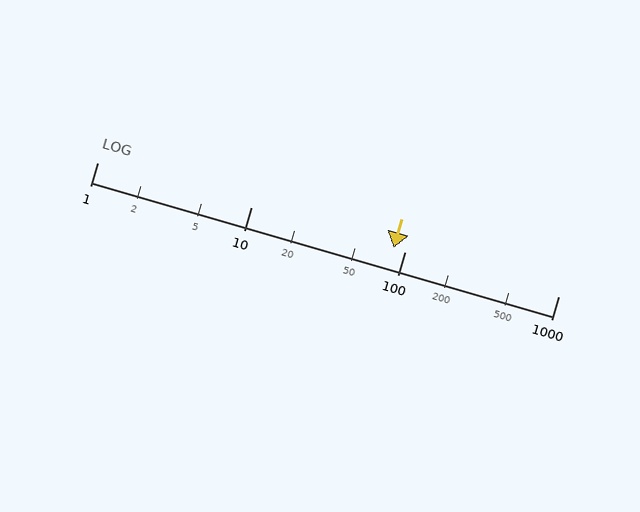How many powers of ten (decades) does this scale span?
The scale spans 3 decades, from 1 to 1000.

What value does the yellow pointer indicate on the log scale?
The pointer indicates approximately 85.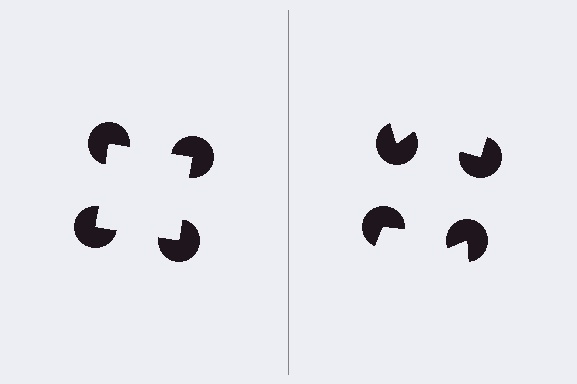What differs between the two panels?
The pac-man discs are positioned identically on both sides; only the wedge orientations differ. On the left they align to a square; on the right they are misaligned.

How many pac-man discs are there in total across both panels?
8 — 4 on each side.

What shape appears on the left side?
An illusory square.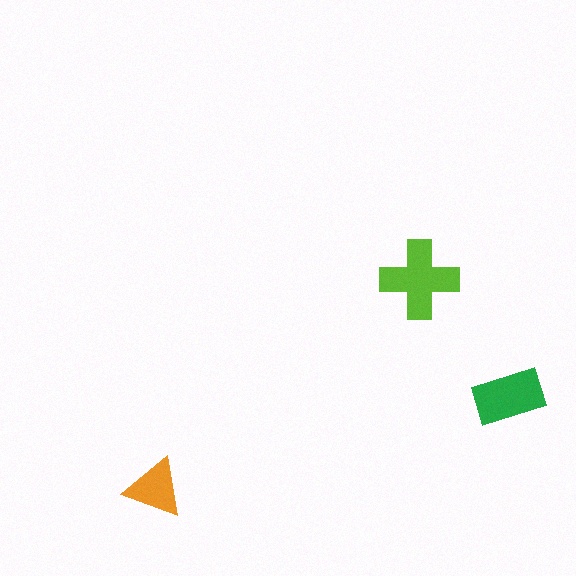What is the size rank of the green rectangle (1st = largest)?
2nd.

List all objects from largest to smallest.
The lime cross, the green rectangle, the orange triangle.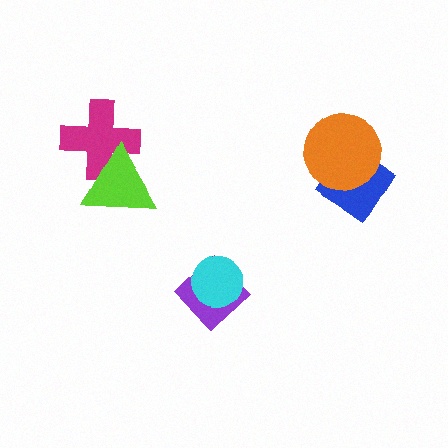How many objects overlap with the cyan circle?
1 object overlaps with the cyan circle.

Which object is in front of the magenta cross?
The lime triangle is in front of the magenta cross.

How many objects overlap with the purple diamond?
1 object overlaps with the purple diamond.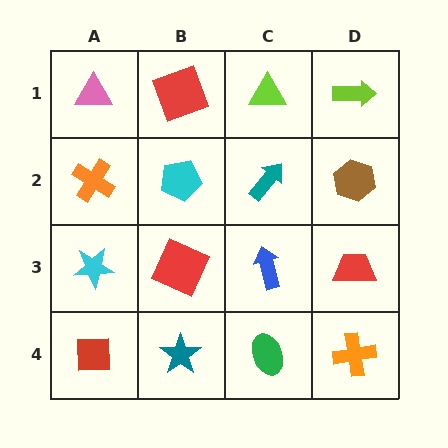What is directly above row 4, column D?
A red trapezoid.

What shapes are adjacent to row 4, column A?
A cyan star (row 3, column A), a teal star (row 4, column B).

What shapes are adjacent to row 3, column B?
A cyan pentagon (row 2, column B), a teal star (row 4, column B), a cyan star (row 3, column A), a blue arrow (row 3, column C).